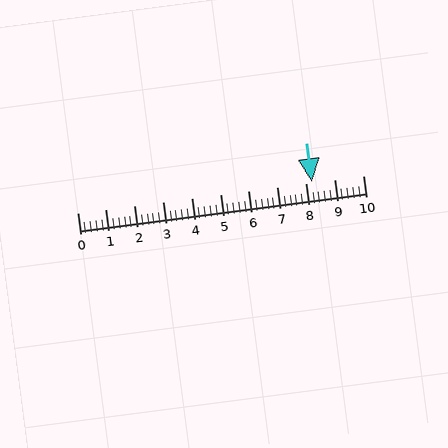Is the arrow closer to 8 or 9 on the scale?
The arrow is closer to 8.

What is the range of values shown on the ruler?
The ruler shows values from 0 to 10.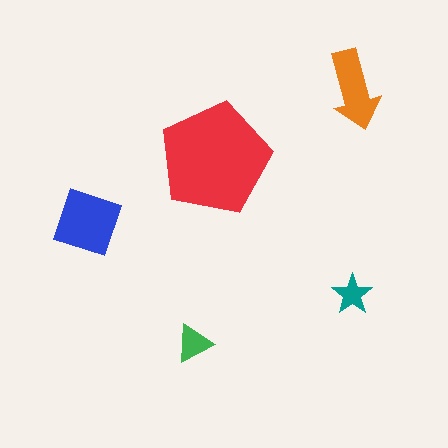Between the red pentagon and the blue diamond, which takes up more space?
The red pentagon.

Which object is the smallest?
The teal star.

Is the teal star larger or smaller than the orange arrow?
Smaller.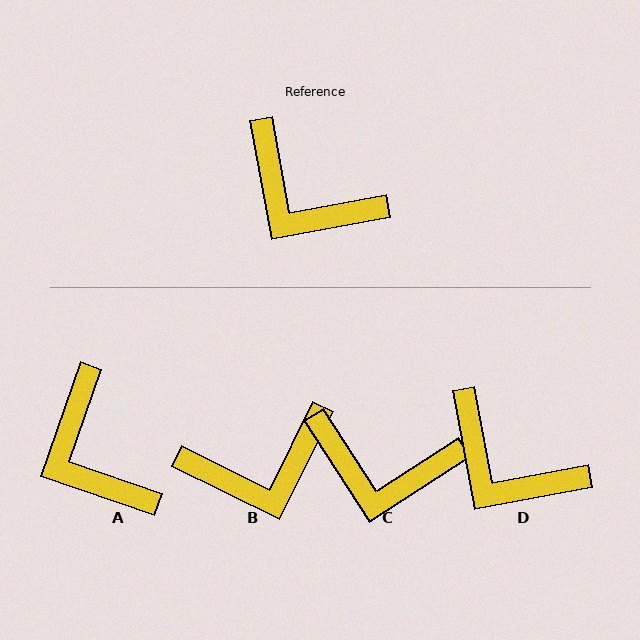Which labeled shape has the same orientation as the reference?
D.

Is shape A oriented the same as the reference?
No, it is off by about 30 degrees.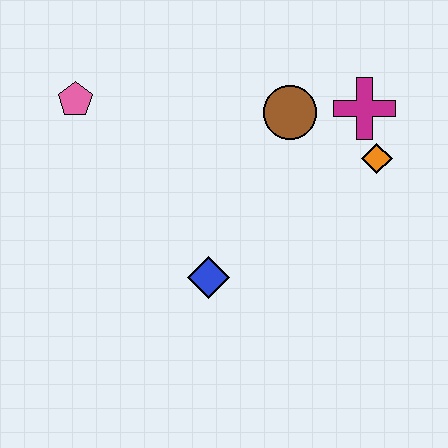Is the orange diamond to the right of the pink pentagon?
Yes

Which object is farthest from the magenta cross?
The pink pentagon is farthest from the magenta cross.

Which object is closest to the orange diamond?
The magenta cross is closest to the orange diamond.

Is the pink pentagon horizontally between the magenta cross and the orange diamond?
No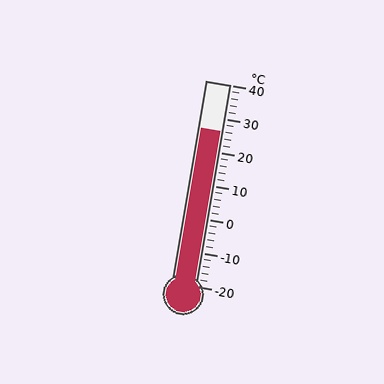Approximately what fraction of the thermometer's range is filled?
The thermometer is filled to approximately 75% of its range.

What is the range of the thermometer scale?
The thermometer scale ranges from -20°C to 40°C.